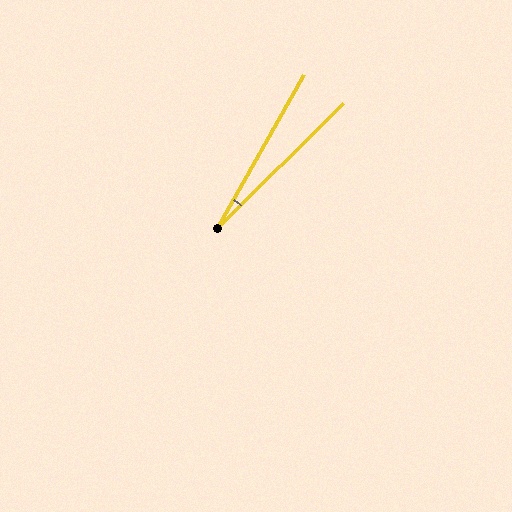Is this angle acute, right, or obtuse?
It is acute.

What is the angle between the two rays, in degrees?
Approximately 16 degrees.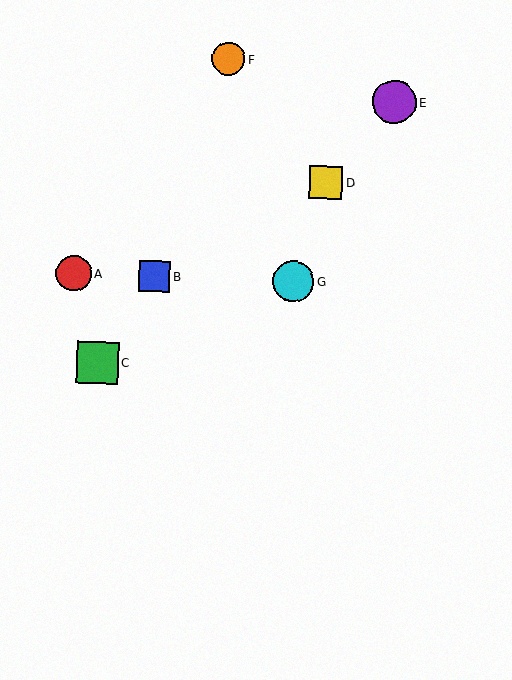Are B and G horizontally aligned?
Yes, both are at y≈276.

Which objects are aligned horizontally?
Objects A, B, G are aligned horizontally.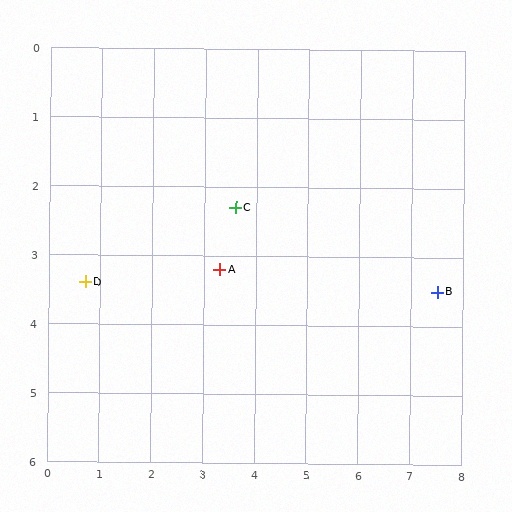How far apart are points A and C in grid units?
Points A and C are about 0.9 grid units apart.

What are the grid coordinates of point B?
Point B is at approximately (7.5, 3.5).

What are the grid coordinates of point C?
Point C is at approximately (3.6, 2.3).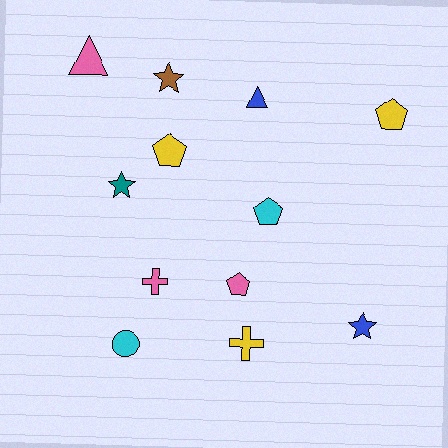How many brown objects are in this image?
There is 1 brown object.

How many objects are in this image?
There are 12 objects.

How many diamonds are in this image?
There are no diamonds.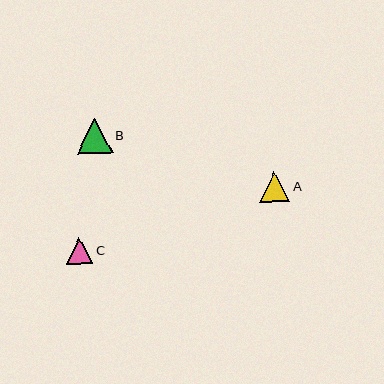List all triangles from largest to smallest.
From largest to smallest: B, A, C.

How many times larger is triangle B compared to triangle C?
Triangle B is approximately 1.3 times the size of triangle C.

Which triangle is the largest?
Triangle B is the largest with a size of approximately 36 pixels.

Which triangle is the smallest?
Triangle C is the smallest with a size of approximately 27 pixels.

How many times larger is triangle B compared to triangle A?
Triangle B is approximately 1.2 times the size of triangle A.